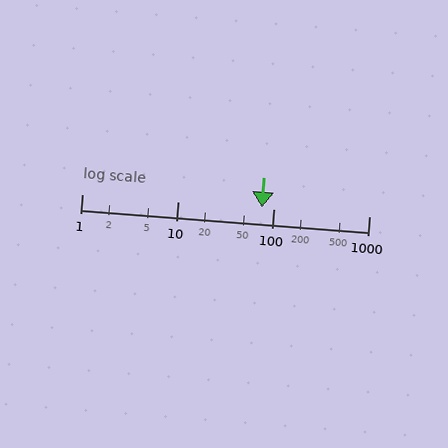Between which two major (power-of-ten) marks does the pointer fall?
The pointer is between 10 and 100.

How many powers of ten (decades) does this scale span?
The scale spans 3 decades, from 1 to 1000.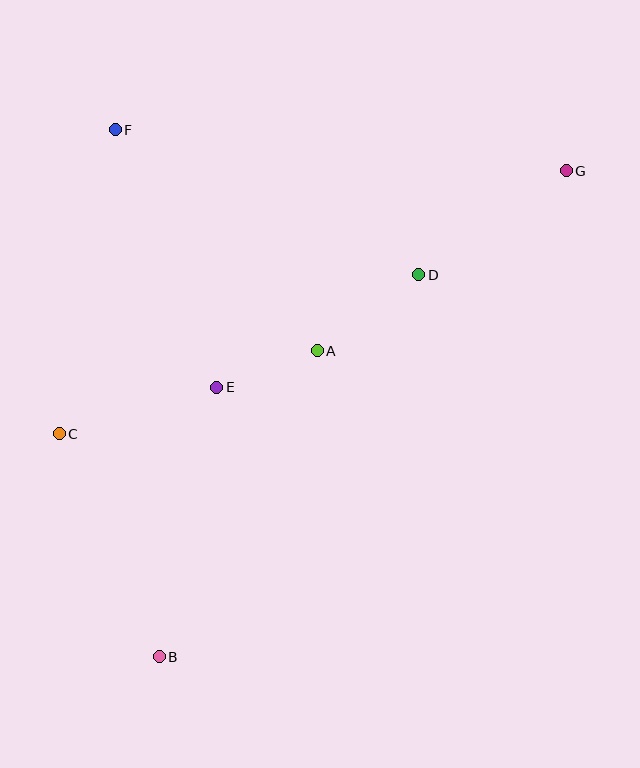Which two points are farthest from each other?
Points B and G are farthest from each other.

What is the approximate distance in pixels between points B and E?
The distance between B and E is approximately 275 pixels.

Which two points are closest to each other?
Points A and E are closest to each other.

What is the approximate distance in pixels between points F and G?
The distance between F and G is approximately 453 pixels.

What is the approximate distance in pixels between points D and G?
The distance between D and G is approximately 180 pixels.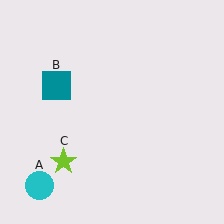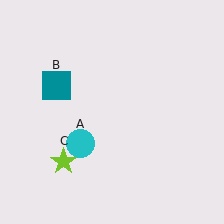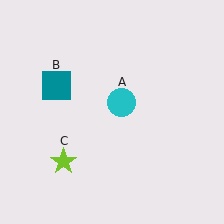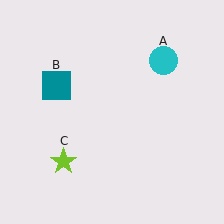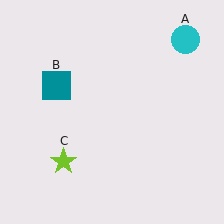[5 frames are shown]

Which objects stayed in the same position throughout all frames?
Teal square (object B) and lime star (object C) remained stationary.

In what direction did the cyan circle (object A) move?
The cyan circle (object A) moved up and to the right.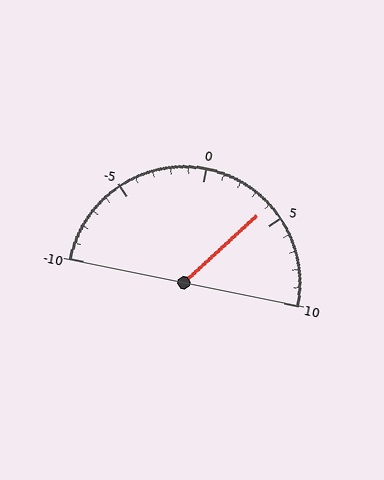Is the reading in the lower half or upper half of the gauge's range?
The reading is in the upper half of the range (-10 to 10).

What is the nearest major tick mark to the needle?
The nearest major tick mark is 5.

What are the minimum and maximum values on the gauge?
The gauge ranges from -10 to 10.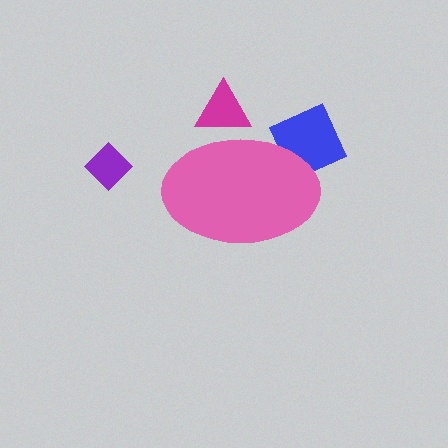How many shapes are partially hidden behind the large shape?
2 shapes are partially hidden.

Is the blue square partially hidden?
Yes, the blue square is partially hidden behind the pink ellipse.